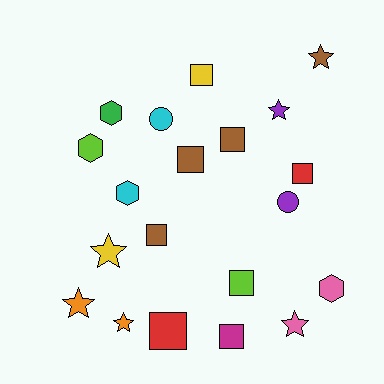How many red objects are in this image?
There are 2 red objects.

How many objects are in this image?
There are 20 objects.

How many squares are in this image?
There are 8 squares.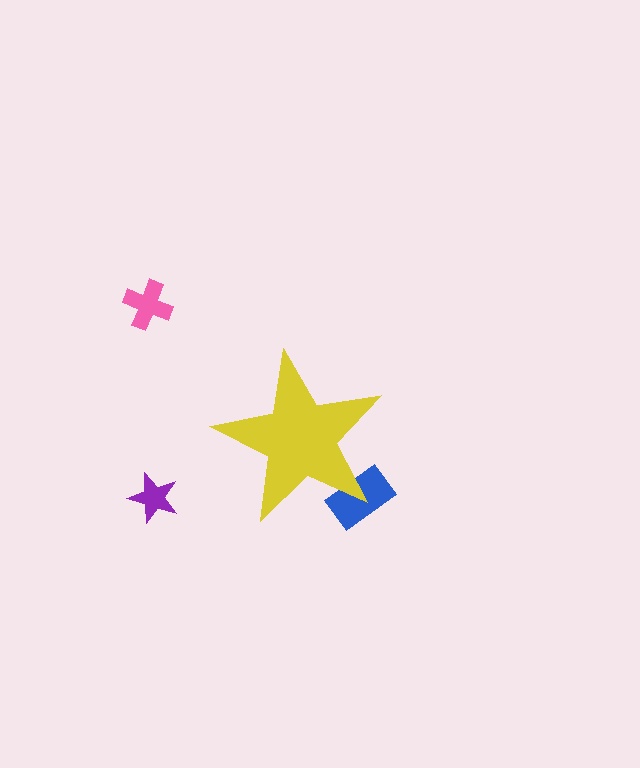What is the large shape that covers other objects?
A yellow star.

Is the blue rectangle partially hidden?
Yes, the blue rectangle is partially hidden behind the yellow star.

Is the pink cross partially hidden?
No, the pink cross is fully visible.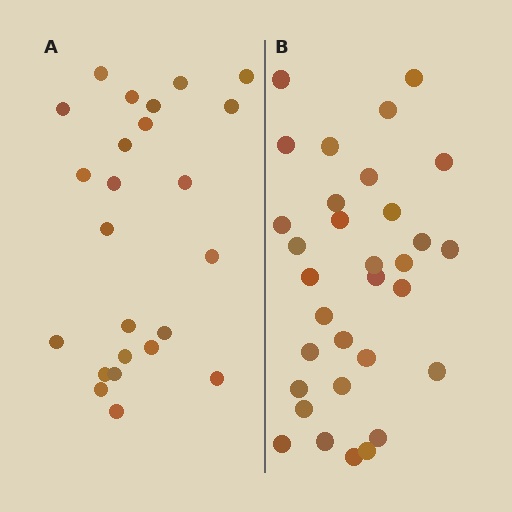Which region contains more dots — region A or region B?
Region B (the right region) has more dots.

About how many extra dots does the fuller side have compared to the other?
Region B has roughly 8 or so more dots than region A.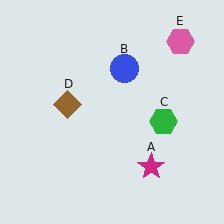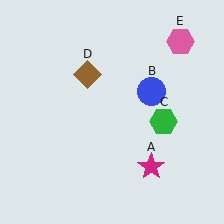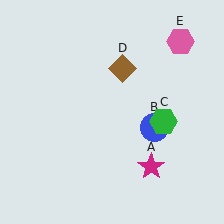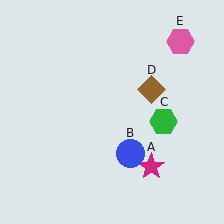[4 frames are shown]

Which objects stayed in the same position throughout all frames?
Magenta star (object A) and green hexagon (object C) and pink hexagon (object E) remained stationary.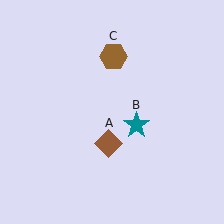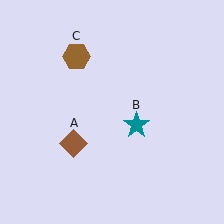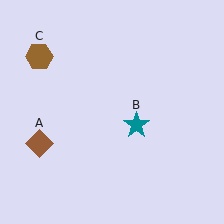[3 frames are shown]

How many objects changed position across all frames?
2 objects changed position: brown diamond (object A), brown hexagon (object C).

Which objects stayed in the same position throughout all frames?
Teal star (object B) remained stationary.